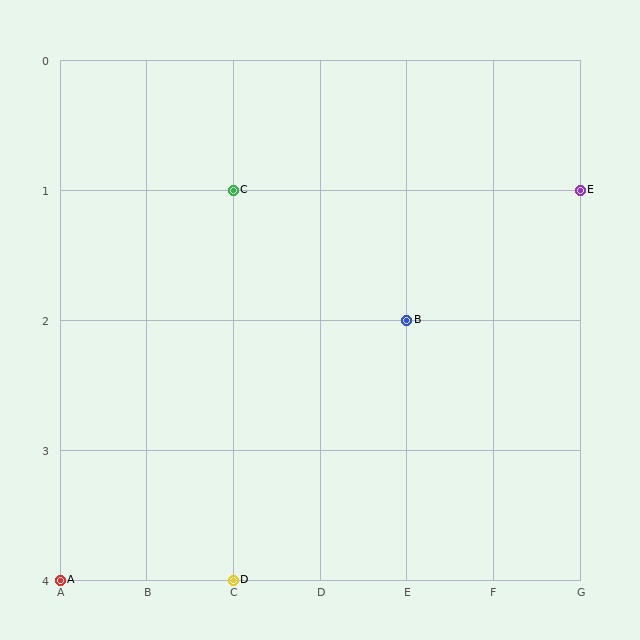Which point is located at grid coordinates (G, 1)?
Point E is at (G, 1).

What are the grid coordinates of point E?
Point E is at grid coordinates (G, 1).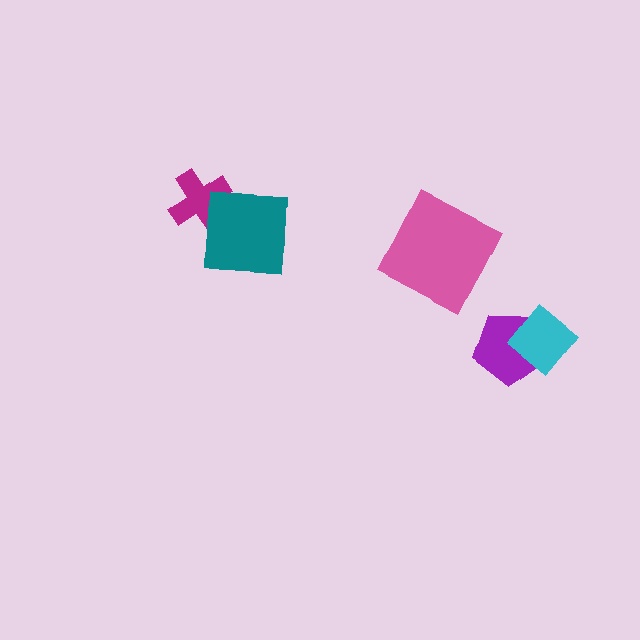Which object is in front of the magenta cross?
The teal square is in front of the magenta cross.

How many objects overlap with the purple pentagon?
1 object overlaps with the purple pentagon.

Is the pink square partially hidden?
No, no other shape covers it.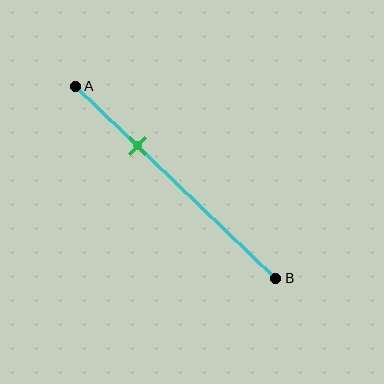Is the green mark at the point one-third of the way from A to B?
Yes, the mark is approximately at the one-third point.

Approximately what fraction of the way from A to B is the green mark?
The green mark is approximately 30% of the way from A to B.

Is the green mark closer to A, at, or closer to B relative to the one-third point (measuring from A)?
The green mark is approximately at the one-third point of segment AB.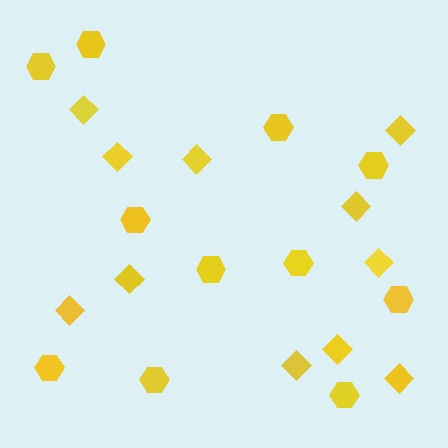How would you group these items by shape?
There are 2 groups: one group of diamonds (11) and one group of hexagons (11).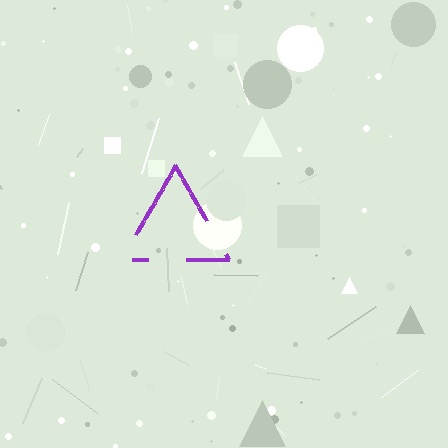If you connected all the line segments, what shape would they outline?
They would outline a triangle.